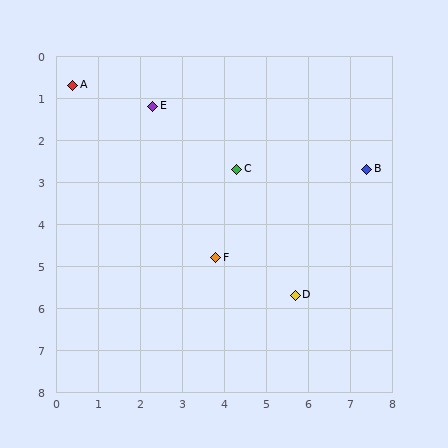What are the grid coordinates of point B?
Point B is at approximately (7.4, 2.7).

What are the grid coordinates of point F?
Point F is at approximately (3.8, 4.8).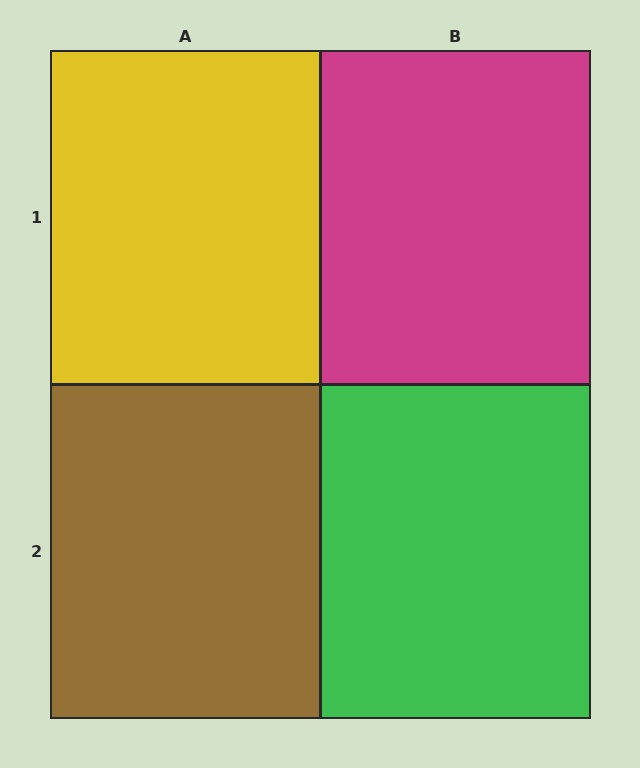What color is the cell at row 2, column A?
Brown.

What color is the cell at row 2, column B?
Green.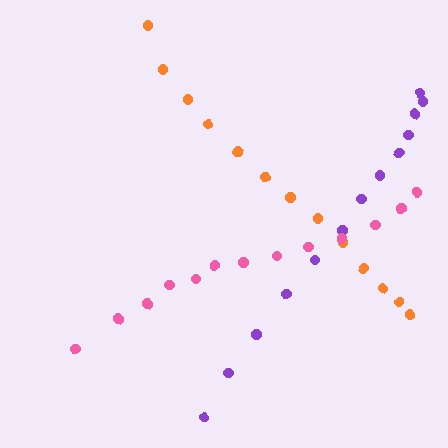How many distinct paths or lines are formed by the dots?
There are 3 distinct paths.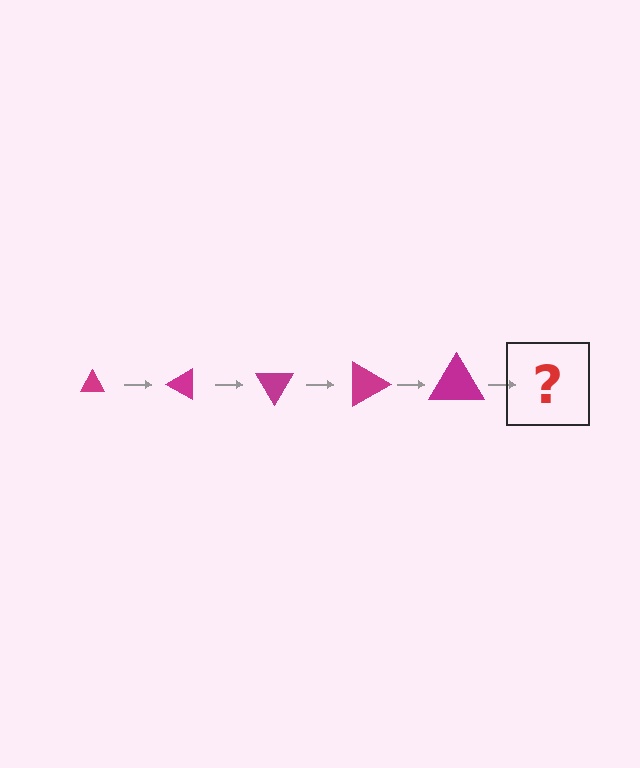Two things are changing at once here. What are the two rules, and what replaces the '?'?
The two rules are that the triangle grows larger each step and it rotates 30 degrees each step. The '?' should be a triangle, larger than the previous one and rotated 150 degrees from the start.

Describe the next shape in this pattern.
It should be a triangle, larger than the previous one and rotated 150 degrees from the start.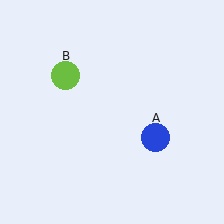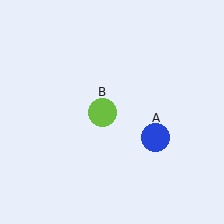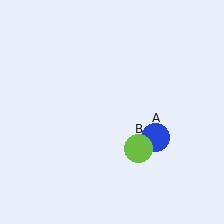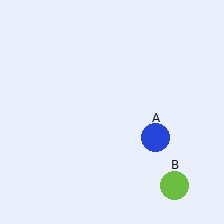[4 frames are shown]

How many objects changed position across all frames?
1 object changed position: lime circle (object B).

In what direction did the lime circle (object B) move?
The lime circle (object B) moved down and to the right.